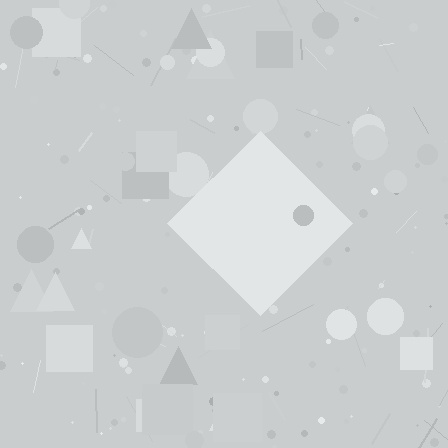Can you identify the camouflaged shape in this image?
The camouflaged shape is a diamond.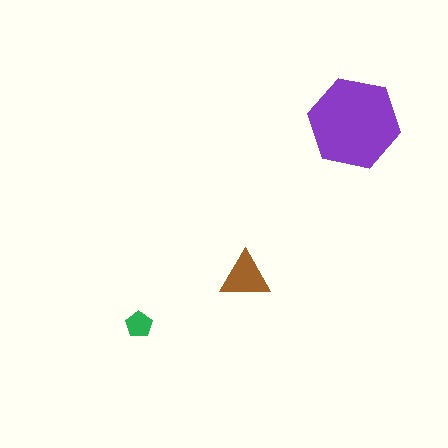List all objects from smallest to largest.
The green pentagon, the brown triangle, the purple hexagon.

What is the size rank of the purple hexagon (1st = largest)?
1st.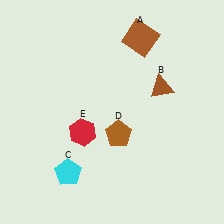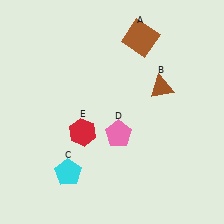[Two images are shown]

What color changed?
The pentagon (D) changed from brown in Image 1 to pink in Image 2.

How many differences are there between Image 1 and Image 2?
There is 1 difference between the two images.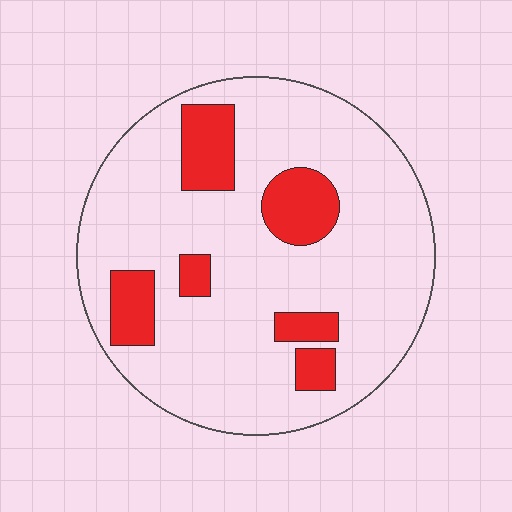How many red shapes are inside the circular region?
6.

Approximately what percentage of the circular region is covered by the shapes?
Approximately 20%.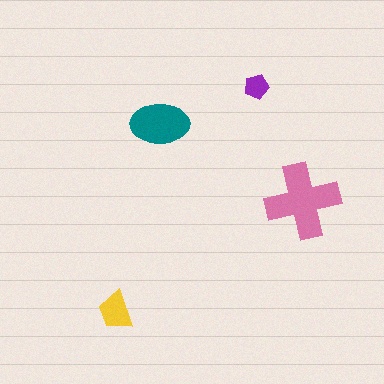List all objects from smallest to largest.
The purple pentagon, the yellow trapezoid, the teal ellipse, the pink cross.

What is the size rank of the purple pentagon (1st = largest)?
4th.